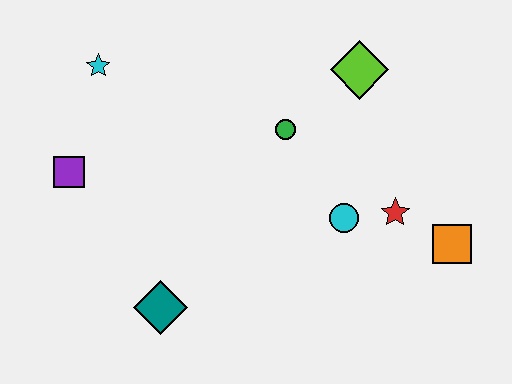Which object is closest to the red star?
The cyan circle is closest to the red star.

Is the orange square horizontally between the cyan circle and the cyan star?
No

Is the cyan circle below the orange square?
No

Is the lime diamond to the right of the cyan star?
Yes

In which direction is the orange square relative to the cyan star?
The orange square is to the right of the cyan star.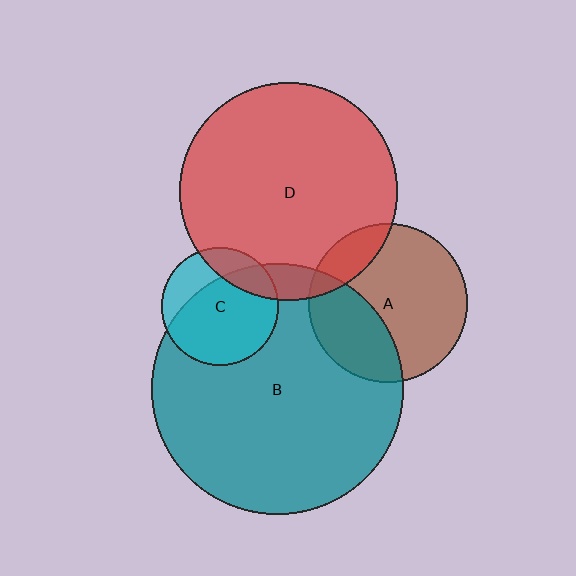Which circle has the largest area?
Circle B (teal).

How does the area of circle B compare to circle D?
Approximately 1.3 times.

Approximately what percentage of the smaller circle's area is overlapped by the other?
Approximately 20%.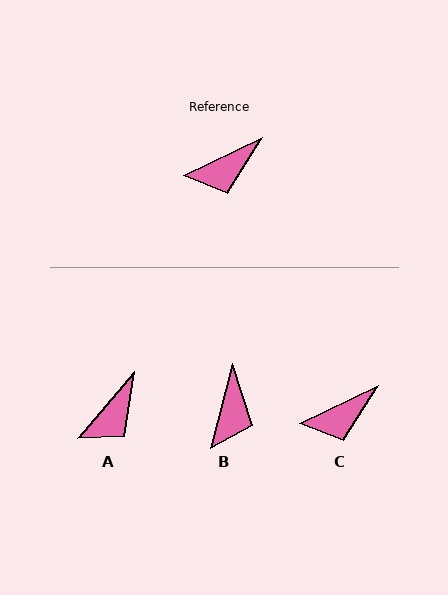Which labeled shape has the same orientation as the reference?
C.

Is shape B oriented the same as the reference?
No, it is off by about 50 degrees.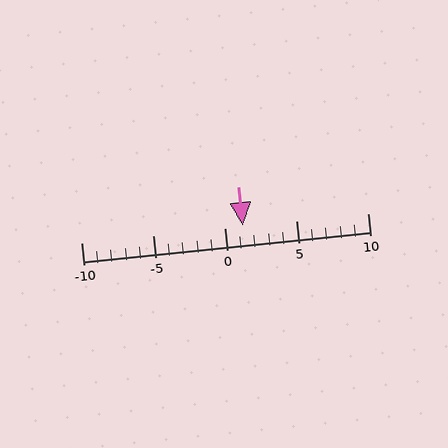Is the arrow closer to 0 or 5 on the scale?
The arrow is closer to 0.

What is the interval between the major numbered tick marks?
The major tick marks are spaced 5 units apart.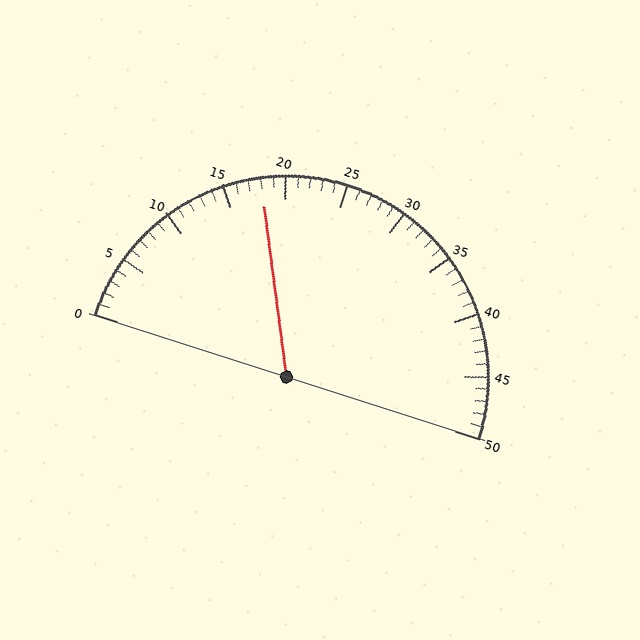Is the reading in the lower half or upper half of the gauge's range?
The reading is in the lower half of the range (0 to 50).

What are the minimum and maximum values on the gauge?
The gauge ranges from 0 to 50.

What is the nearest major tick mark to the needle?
The nearest major tick mark is 20.